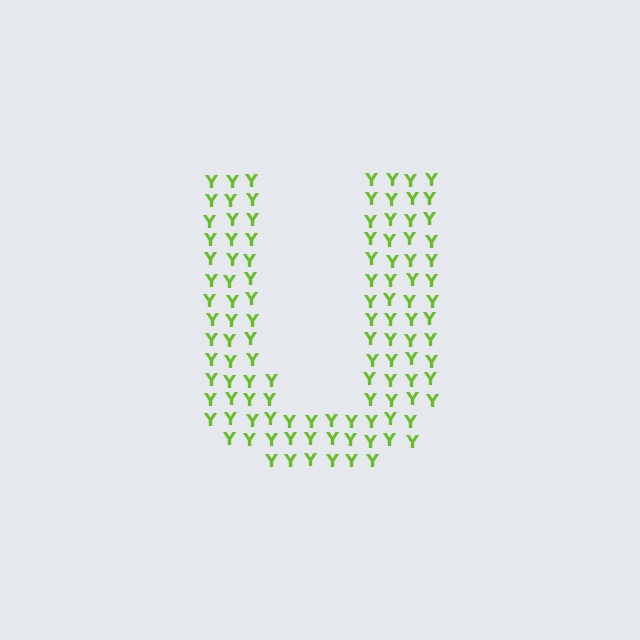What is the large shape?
The large shape is the letter U.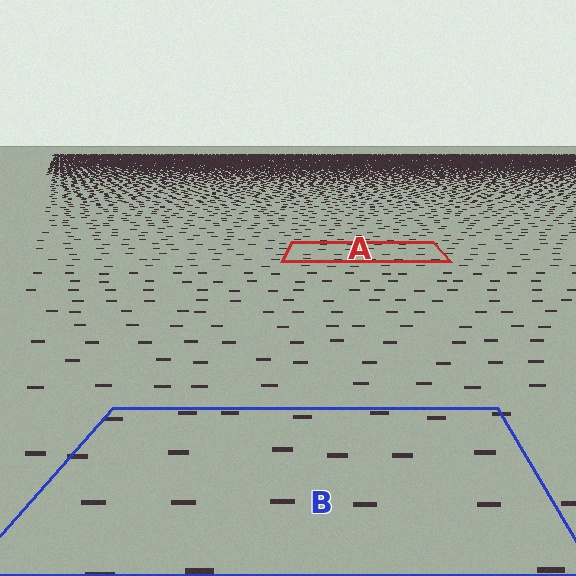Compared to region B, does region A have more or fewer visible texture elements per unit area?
Region A has more texture elements per unit area — they are packed more densely because it is farther away.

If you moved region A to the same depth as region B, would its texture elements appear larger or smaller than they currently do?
They would appear larger. At a closer depth, the same texture elements are projected at a bigger on-screen size.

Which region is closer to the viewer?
Region B is closer. The texture elements there are larger and more spread out.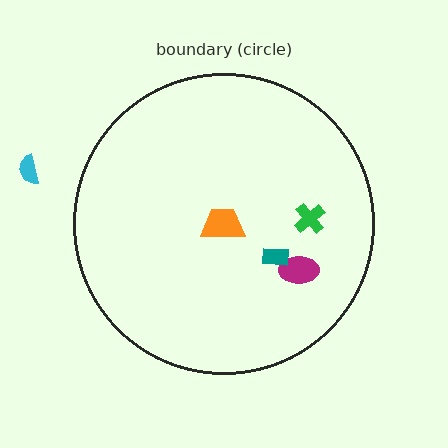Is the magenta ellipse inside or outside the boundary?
Inside.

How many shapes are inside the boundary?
4 inside, 1 outside.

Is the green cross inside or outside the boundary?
Inside.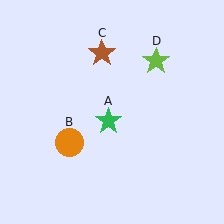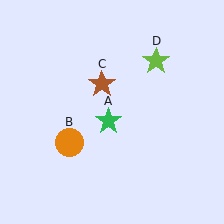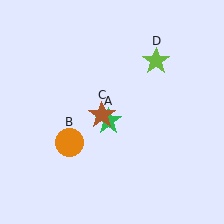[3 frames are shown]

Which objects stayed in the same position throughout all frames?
Green star (object A) and orange circle (object B) and lime star (object D) remained stationary.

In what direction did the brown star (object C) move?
The brown star (object C) moved down.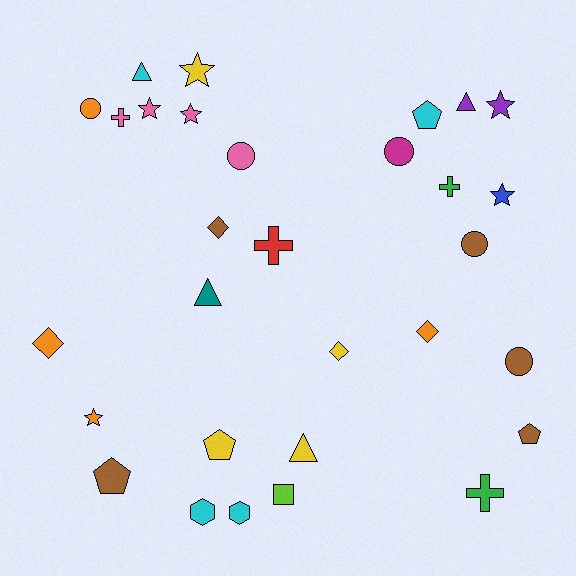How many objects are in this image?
There are 30 objects.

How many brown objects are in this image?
There are 5 brown objects.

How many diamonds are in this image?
There are 4 diamonds.